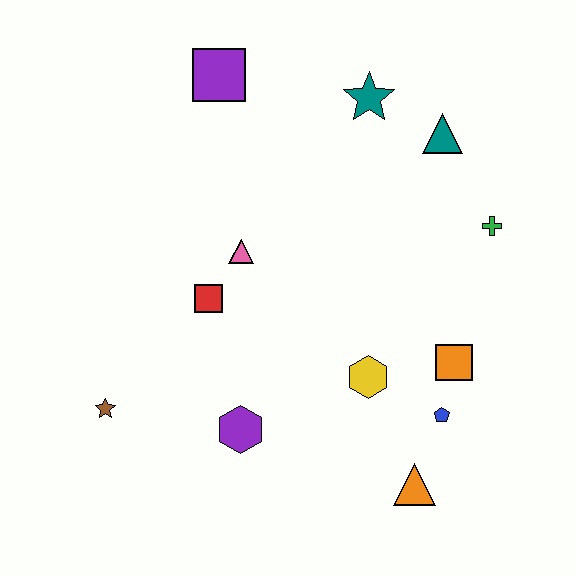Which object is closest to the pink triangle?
The red square is closest to the pink triangle.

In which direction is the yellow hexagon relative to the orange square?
The yellow hexagon is to the left of the orange square.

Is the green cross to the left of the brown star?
No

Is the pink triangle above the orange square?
Yes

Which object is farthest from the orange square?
The purple square is farthest from the orange square.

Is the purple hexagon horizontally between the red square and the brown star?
No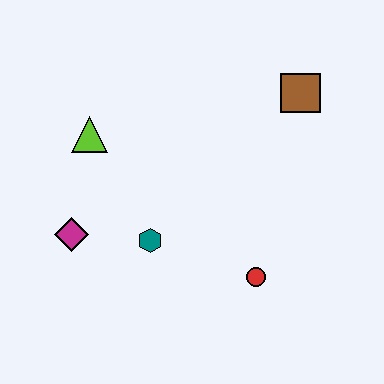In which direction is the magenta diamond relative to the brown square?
The magenta diamond is to the left of the brown square.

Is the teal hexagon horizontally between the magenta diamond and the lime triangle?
No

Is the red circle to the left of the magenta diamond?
No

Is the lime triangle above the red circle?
Yes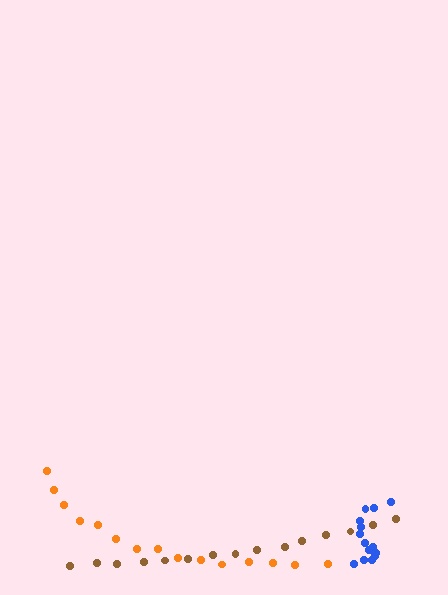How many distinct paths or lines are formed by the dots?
There are 3 distinct paths.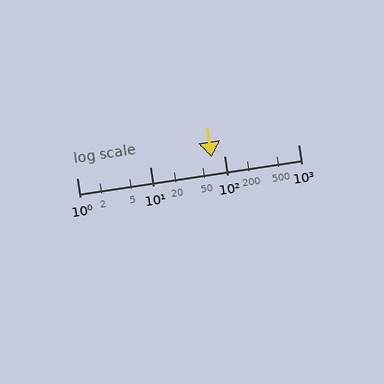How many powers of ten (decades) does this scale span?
The scale spans 3 decades, from 1 to 1000.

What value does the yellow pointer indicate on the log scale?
The pointer indicates approximately 68.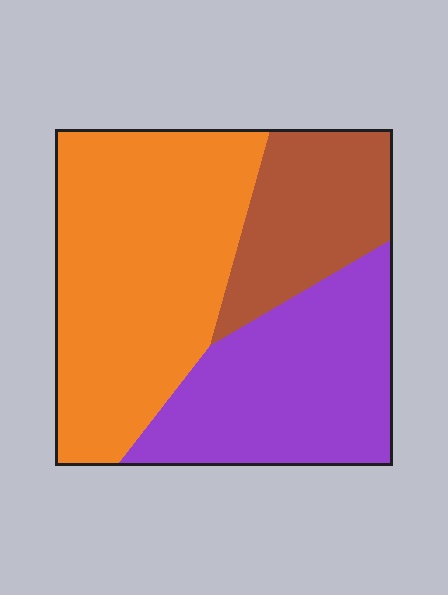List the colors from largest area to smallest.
From largest to smallest: orange, purple, brown.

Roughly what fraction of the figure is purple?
Purple covers 33% of the figure.